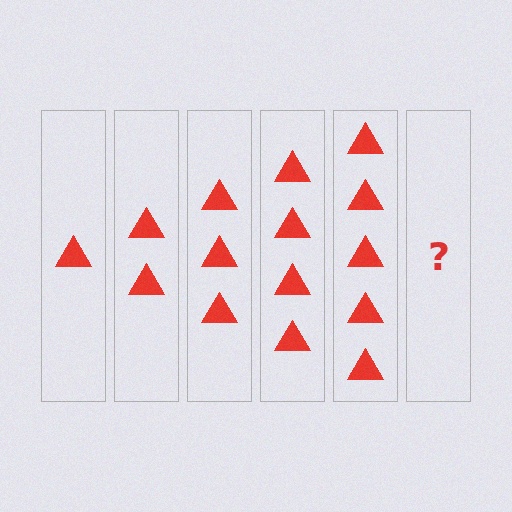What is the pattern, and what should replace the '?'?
The pattern is that each step adds one more triangle. The '?' should be 6 triangles.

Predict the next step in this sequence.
The next step is 6 triangles.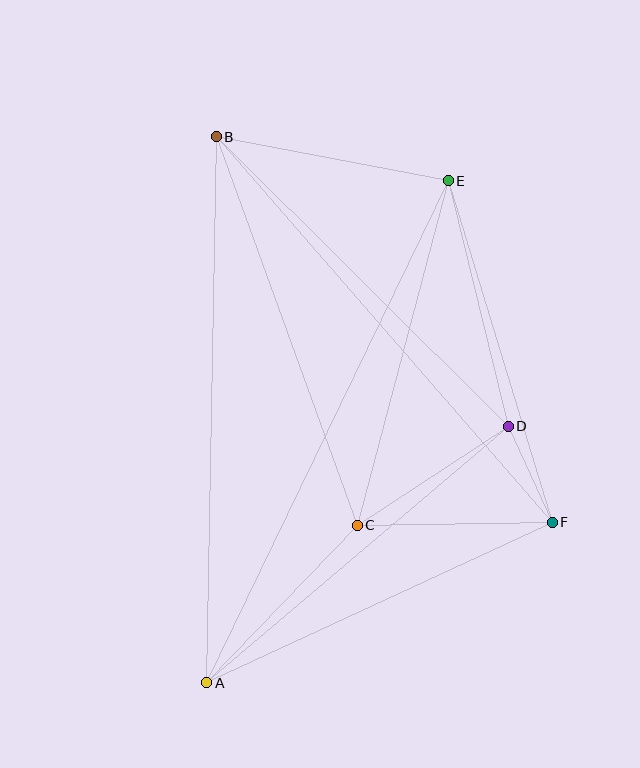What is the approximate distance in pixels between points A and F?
The distance between A and F is approximately 381 pixels.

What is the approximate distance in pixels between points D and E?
The distance between D and E is approximately 253 pixels.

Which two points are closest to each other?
Points D and F are closest to each other.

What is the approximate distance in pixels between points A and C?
The distance between A and C is approximately 218 pixels.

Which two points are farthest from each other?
Points A and E are farthest from each other.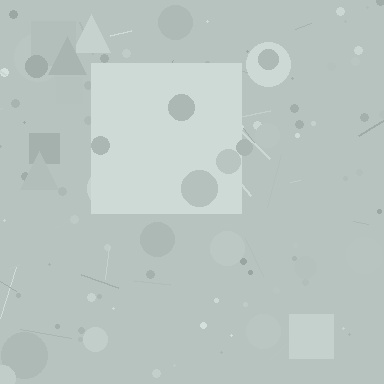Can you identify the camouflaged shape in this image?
The camouflaged shape is a square.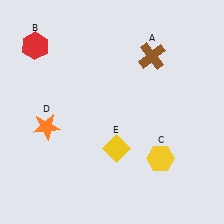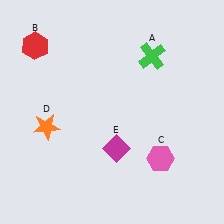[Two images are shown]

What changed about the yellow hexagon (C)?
In Image 1, C is yellow. In Image 2, it changed to pink.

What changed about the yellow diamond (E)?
In Image 1, E is yellow. In Image 2, it changed to magenta.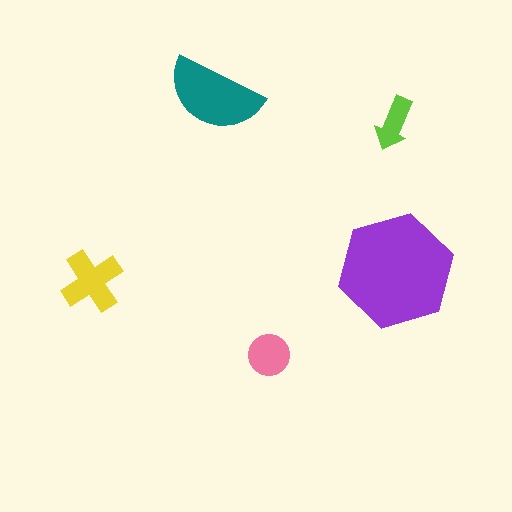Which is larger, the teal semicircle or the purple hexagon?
The purple hexagon.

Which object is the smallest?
The lime arrow.